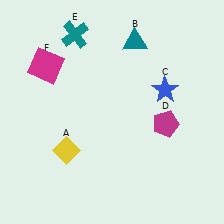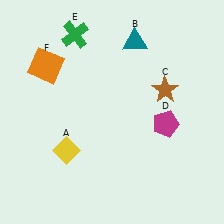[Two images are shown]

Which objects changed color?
C changed from blue to brown. E changed from teal to green. F changed from magenta to orange.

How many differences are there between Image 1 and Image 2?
There are 3 differences between the two images.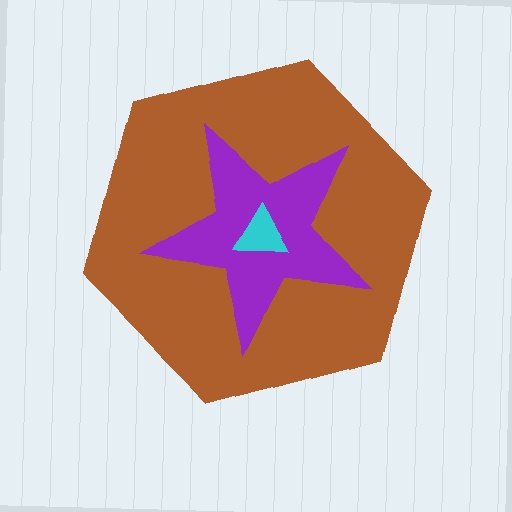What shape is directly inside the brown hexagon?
The purple star.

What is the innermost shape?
The cyan triangle.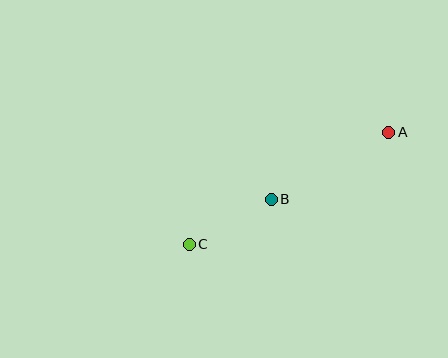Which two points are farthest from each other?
Points A and C are farthest from each other.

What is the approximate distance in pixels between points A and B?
The distance between A and B is approximately 135 pixels.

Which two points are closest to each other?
Points B and C are closest to each other.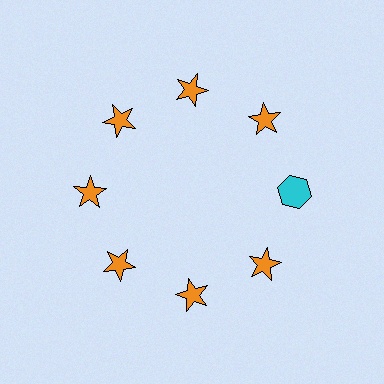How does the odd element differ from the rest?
It differs in both color (cyan instead of orange) and shape (hexagon instead of star).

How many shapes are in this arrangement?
There are 8 shapes arranged in a ring pattern.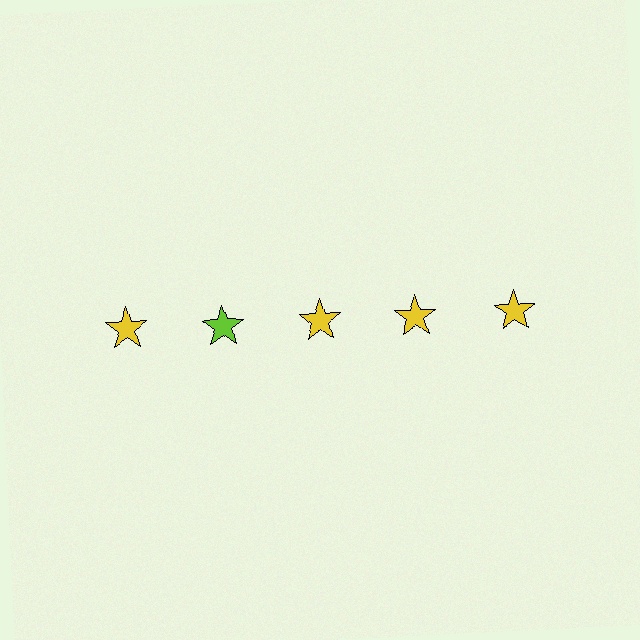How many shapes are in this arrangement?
There are 5 shapes arranged in a grid pattern.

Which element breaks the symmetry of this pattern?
The lime star in the top row, second from left column breaks the symmetry. All other shapes are yellow stars.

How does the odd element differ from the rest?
It has a different color: lime instead of yellow.